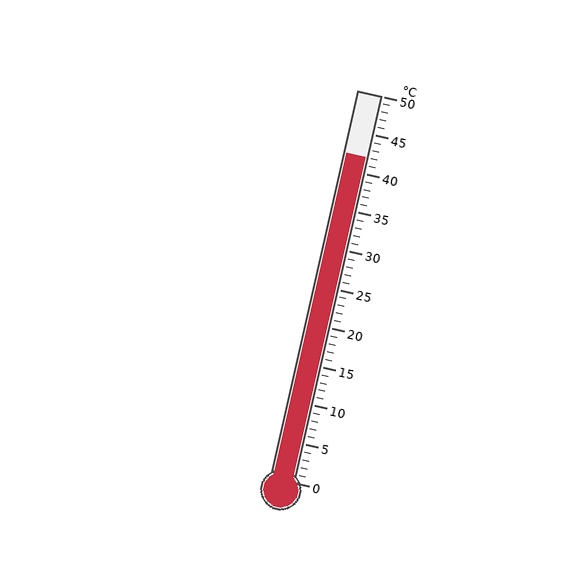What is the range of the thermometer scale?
The thermometer scale ranges from 0°C to 50°C.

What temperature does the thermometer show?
The thermometer shows approximately 42°C.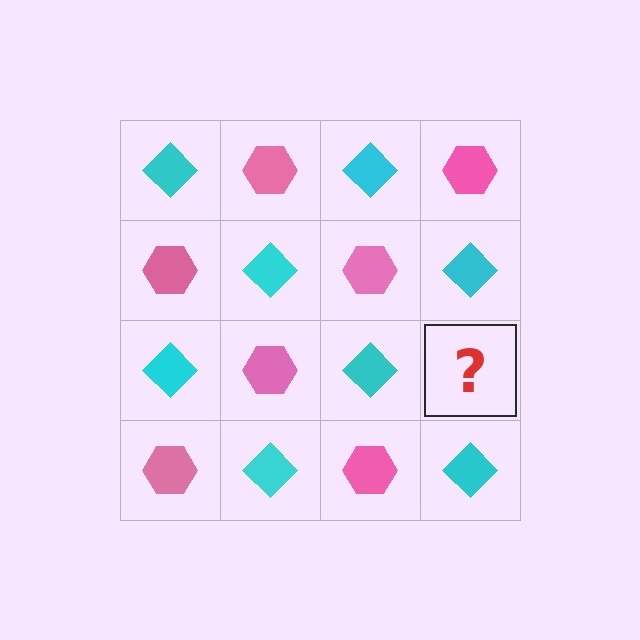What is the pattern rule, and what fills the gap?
The rule is that it alternates cyan diamond and pink hexagon in a checkerboard pattern. The gap should be filled with a pink hexagon.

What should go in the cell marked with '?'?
The missing cell should contain a pink hexagon.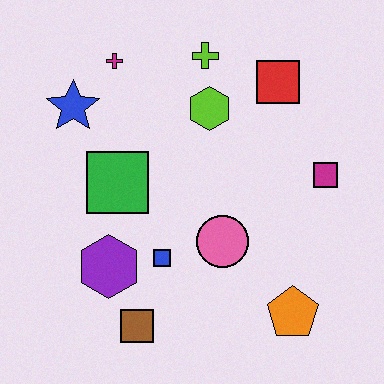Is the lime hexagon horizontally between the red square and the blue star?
Yes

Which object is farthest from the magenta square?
The blue star is farthest from the magenta square.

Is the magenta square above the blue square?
Yes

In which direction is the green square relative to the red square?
The green square is to the left of the red square.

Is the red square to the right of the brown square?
Yes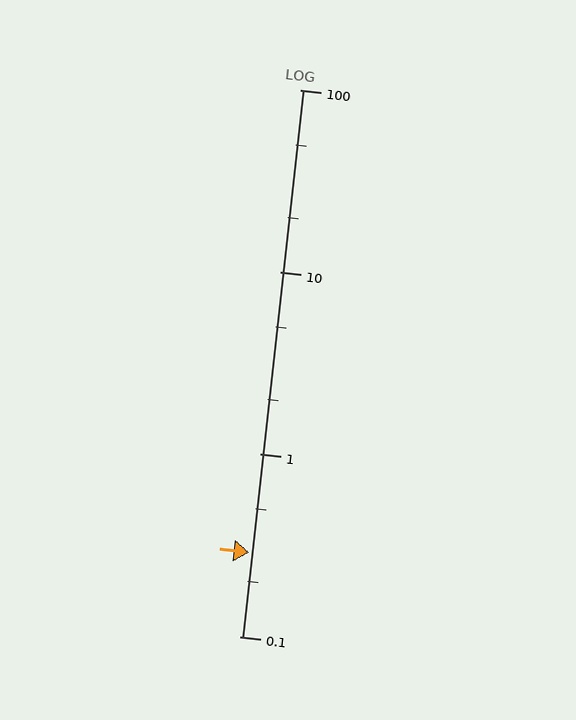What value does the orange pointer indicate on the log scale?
The pointer indicates approximately 0.29.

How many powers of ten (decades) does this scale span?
The scale spans 3 decades, from 0.1 to 100.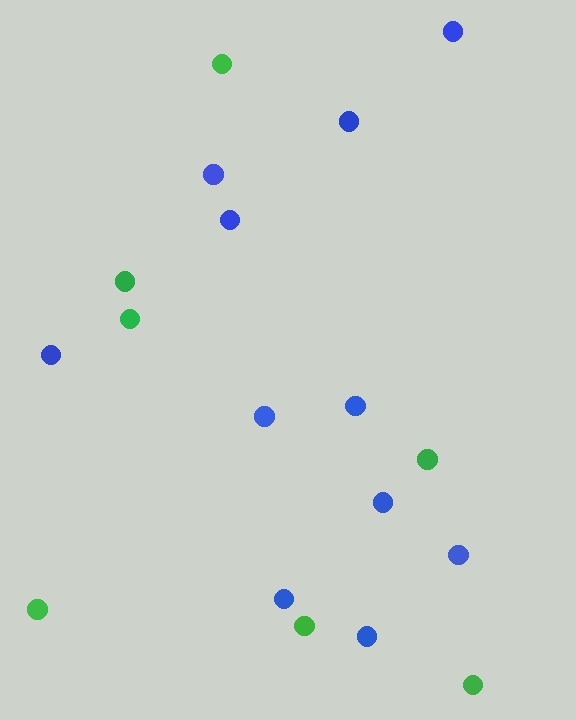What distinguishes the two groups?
There are 2 groups: one group of green circles (7) and one group of blue circles (11).